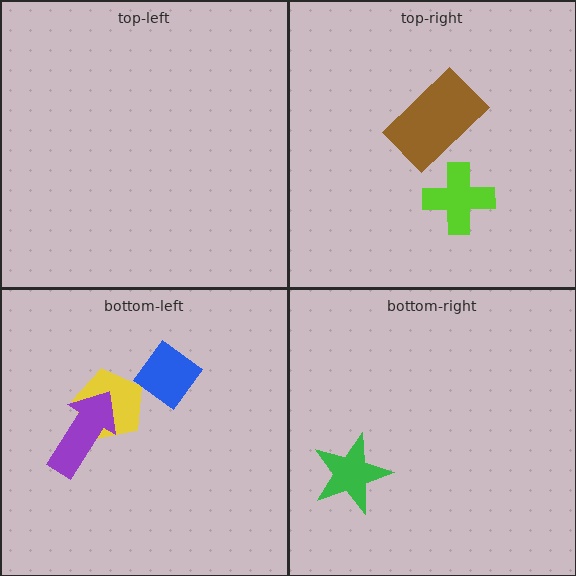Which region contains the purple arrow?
The bottom-left region.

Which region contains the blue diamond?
The bottom-left region.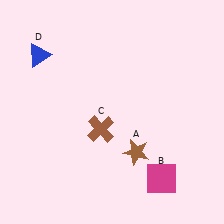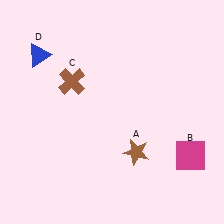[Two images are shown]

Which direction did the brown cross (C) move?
The brown cross (C) moved up.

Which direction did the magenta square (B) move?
The magenta square (B) moved right.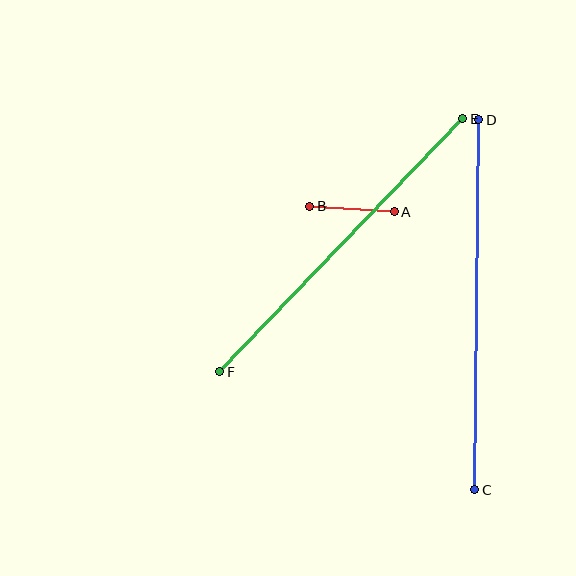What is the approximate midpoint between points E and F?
The midpoint is at approximately (341, 245) pixels.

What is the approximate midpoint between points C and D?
The midpoint is at approximately (477, 305) pixels.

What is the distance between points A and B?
The distance is approximately 84 pixels.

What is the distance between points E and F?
The distance is approximately 351 pixels.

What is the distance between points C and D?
The distance is approximately 370 pixels.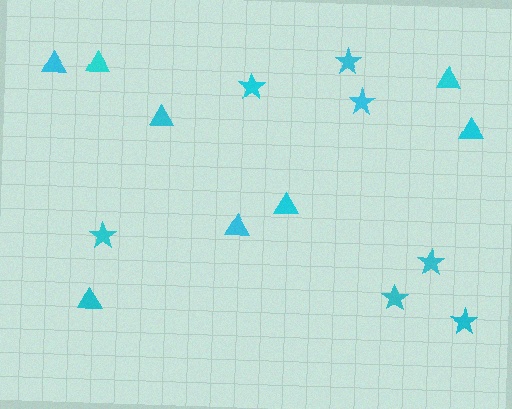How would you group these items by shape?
There are 2 groups: one group of stars (7) and one group of triangles (8).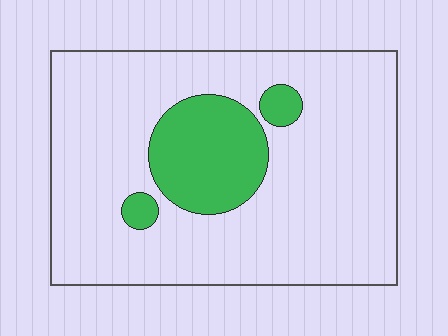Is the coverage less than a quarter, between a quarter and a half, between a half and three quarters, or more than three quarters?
Less than a quarter.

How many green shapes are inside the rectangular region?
3.